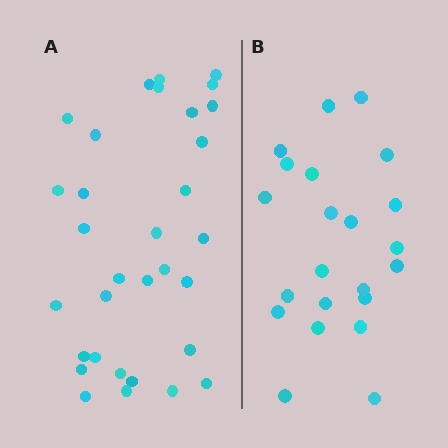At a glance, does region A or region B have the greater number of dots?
Region A (the left region) has more dots.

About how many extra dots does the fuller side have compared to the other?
Region A has roughly 10 or so more dots than region B.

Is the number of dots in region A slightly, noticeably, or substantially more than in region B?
Region A has substantially more. The ratio is roughly 1.5 to 1.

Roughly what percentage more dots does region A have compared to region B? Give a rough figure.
About 45% more.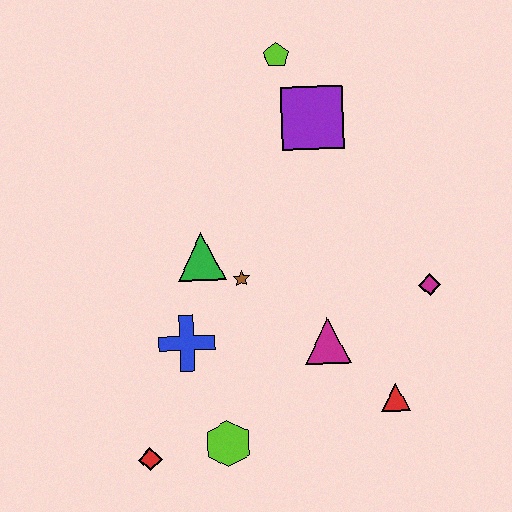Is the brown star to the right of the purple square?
No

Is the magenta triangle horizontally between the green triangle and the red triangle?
Yes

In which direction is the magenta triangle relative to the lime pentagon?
The magenta triangle is below the lime pentagon.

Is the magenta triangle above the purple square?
No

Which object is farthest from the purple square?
The red diamond is farthest from the purple square.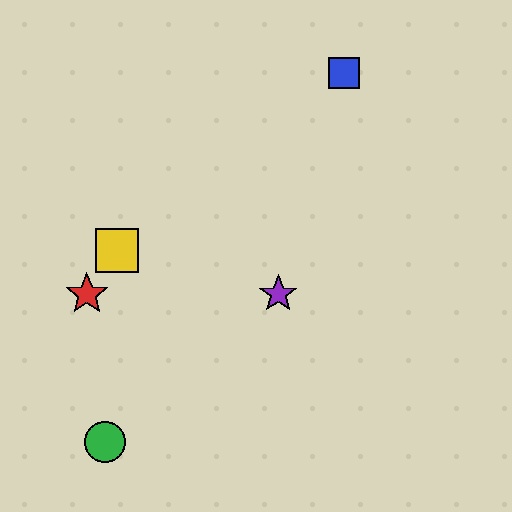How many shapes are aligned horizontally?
2 shapes (the red star, the purple star) are aligned horizontally.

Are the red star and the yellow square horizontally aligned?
No, the red star is at y≈294 and the yellow square is at y≈250.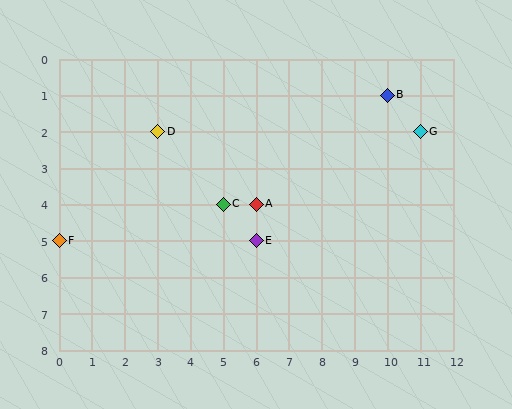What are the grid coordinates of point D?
Point D is at grid coordinates (3, 2).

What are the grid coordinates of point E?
Point E is at grid coordinates (6, 5).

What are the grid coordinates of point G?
Point G is at grid coordinates (11, 2).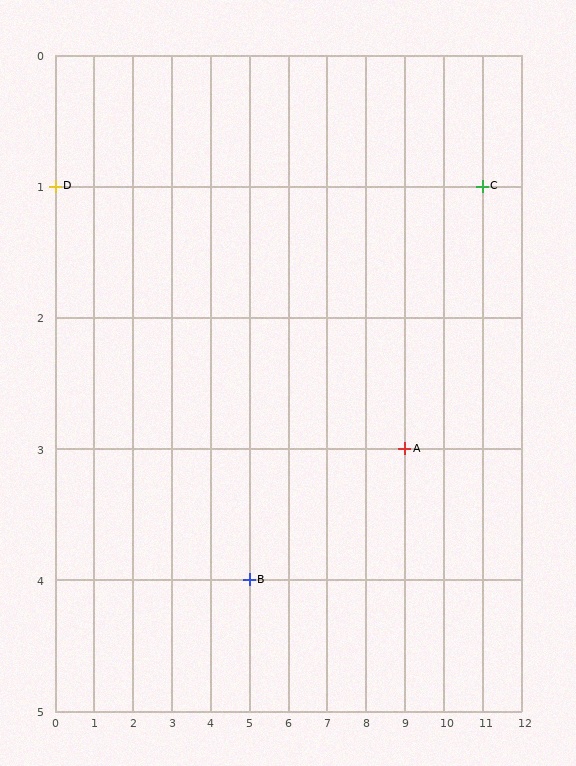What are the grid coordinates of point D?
Point D is at grid coordinates (0, 1).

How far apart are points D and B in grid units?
Points D and B are 5 columns and 3 rows apart (about 5.8 grid units diagonally).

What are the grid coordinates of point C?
Point C is at grid coordinates (11, 1).